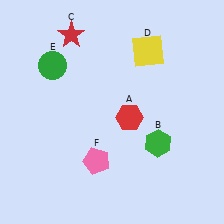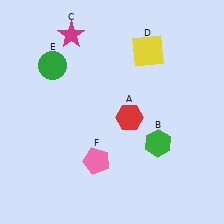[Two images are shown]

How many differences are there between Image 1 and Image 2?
There is 1 difference between the two images.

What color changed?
The star (C) changed from red in Image 1 to magenta in Image 2.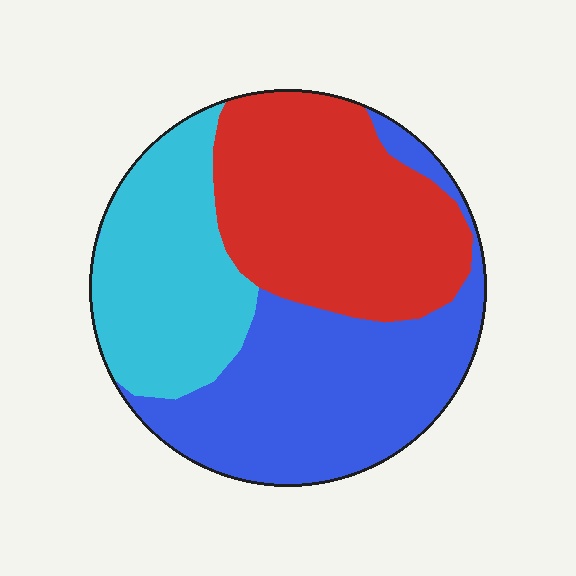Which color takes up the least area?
Cyan, at roughly 25%.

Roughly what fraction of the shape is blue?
Blue covers around 40% of the shape.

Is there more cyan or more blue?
Blue.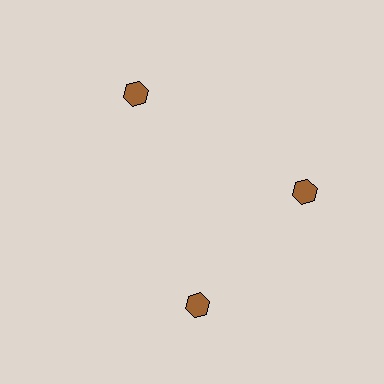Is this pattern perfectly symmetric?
No. The 3 brown hexagons are arranged in a ring, but one element near the 7 o'clock position is rotated out of alignment along the ring, breaking the 3-fold rotational symmetry.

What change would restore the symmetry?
The symmetry would be restored by rotating it back into even spacing with its neighbors so that all 3 hexagons sit at equal angles and equal distance from the center.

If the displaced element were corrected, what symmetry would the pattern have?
It would have 3-fold rotational symmetry — the pattern would map onto itself every 120 degrees.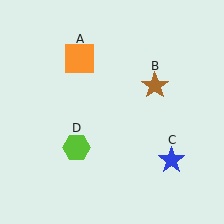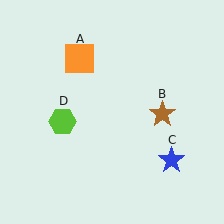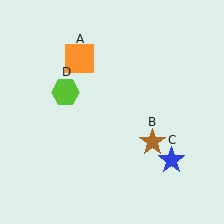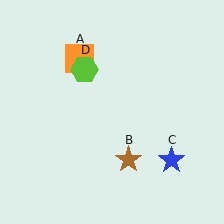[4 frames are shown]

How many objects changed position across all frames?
2 objects changed position: brown star (object B), lime hexagon (object D).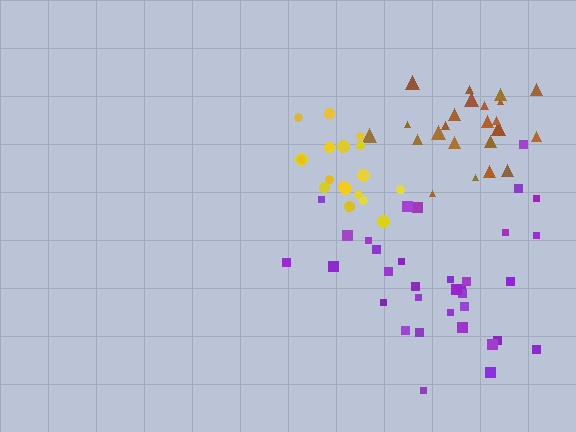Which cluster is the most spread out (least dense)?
Purple.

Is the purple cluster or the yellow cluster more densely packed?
Yellow.